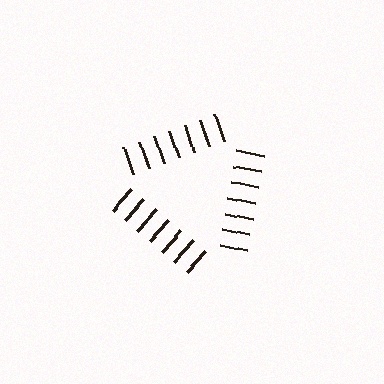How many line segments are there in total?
21 — 7 along each of the 3 edges.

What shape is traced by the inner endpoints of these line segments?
An illusory triangle — the line segments terminate on its edges but no continuous stroke is drawn.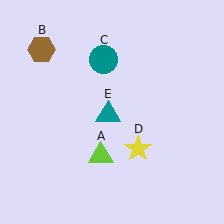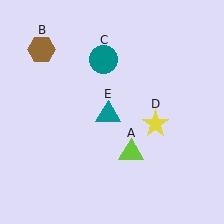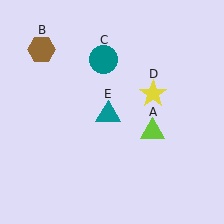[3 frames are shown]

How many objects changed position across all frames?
2 objects changed position: lime triangle (object A), yellow star (object D).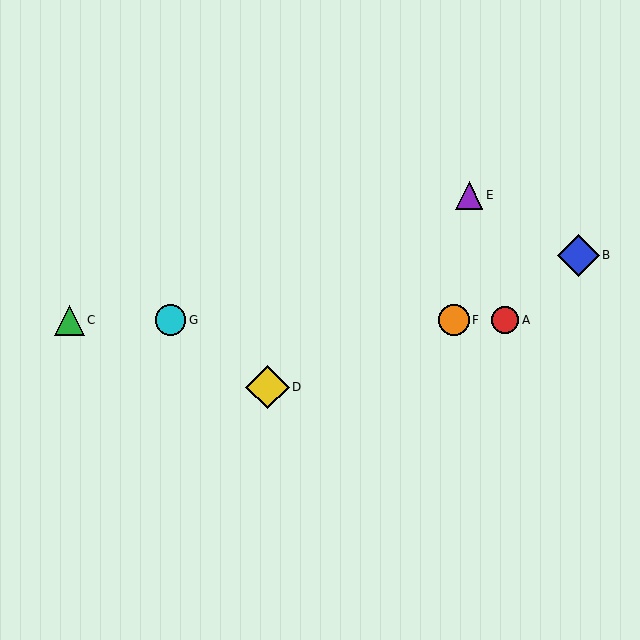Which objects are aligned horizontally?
Objects A, C, F, G are aligned horizontally.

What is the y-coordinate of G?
Object G is at y≈320.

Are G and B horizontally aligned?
No, G is at y≈320 and B is at y≈255.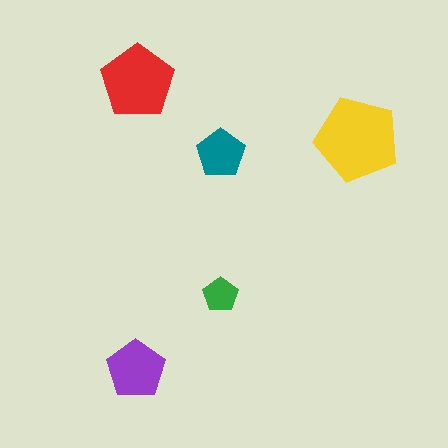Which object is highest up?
The red pentagon is topmost.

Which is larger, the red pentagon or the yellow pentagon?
The yellow one.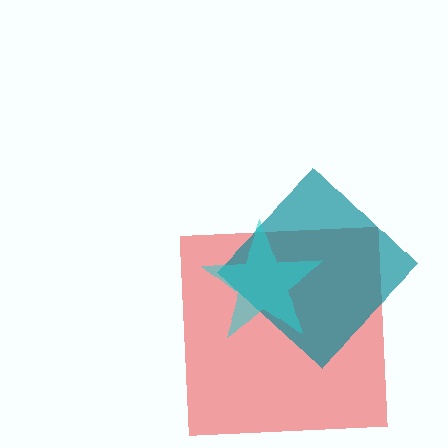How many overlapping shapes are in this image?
There are 3 overlapping shapes in the image.